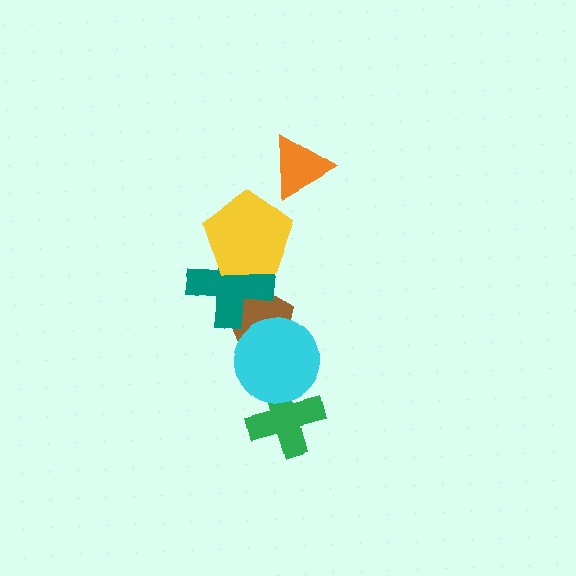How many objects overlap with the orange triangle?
0 objects overlap with the orange triangle.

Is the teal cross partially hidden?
Yes, it is partially covered by another shape.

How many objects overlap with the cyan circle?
2 objects overlap with the cyan circle.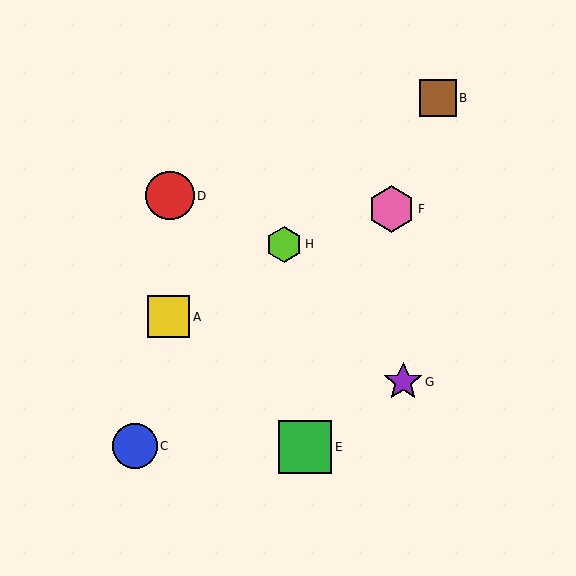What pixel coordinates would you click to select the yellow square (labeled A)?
Click at (169, 317) to select the yellow square A.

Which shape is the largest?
The green square (labeled E) is the largest.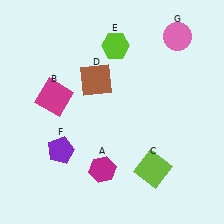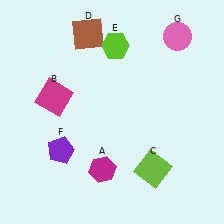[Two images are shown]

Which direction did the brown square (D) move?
The brown square (D) moved up.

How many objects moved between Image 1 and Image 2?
1 object moved between the two images.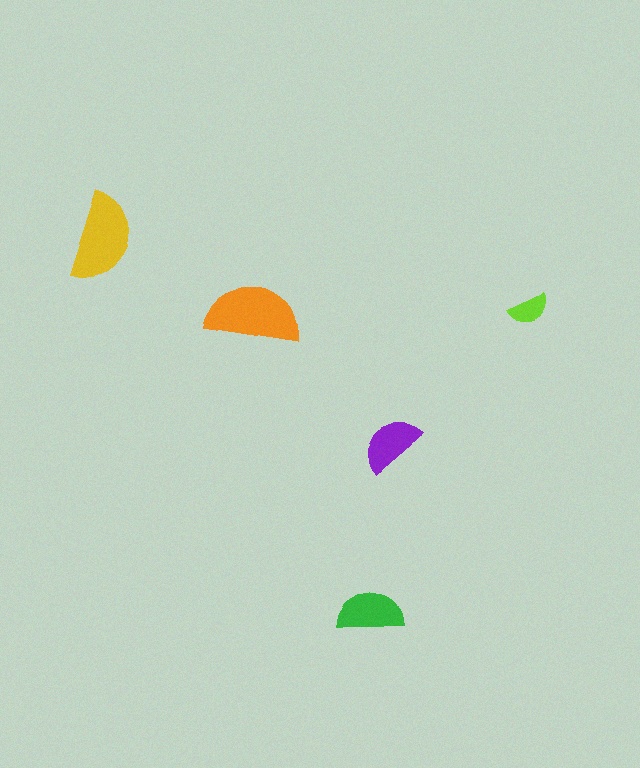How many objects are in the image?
There are 5 objects in the image.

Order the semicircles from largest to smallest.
the orange one, the yellow one, the green one, the purple one, the lime one.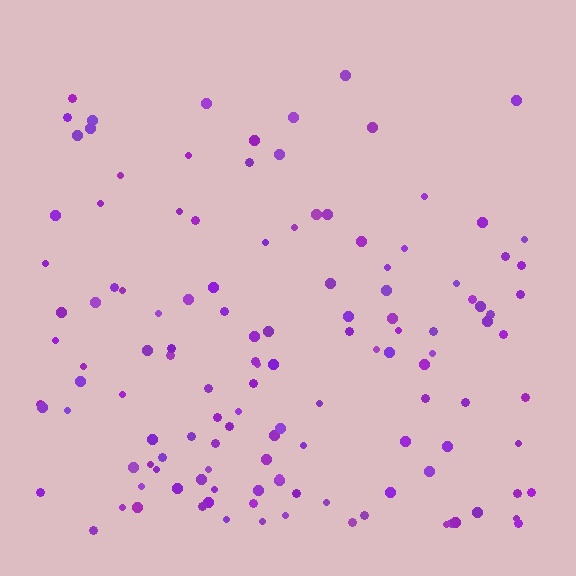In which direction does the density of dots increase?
From top to bottom, with the bottom side densest.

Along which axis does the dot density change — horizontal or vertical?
Vertical.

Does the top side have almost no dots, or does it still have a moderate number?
Still a moderate number, just noticeably fewer than the bottom.